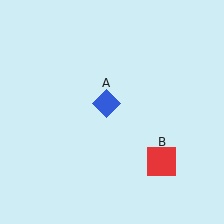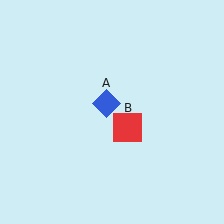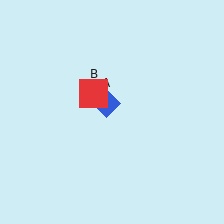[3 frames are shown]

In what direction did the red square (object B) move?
The red square (object B) moved up and to the left.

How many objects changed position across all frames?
1 object changed position: red square (object B).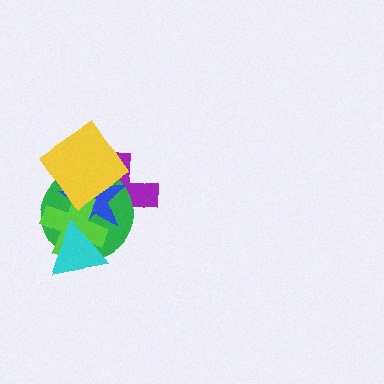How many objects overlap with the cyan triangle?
3 objects overlap with the cyan triangle.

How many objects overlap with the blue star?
5 objects overlap with the blue star.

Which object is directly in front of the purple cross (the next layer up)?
The green circle is directly in front of the purple cross.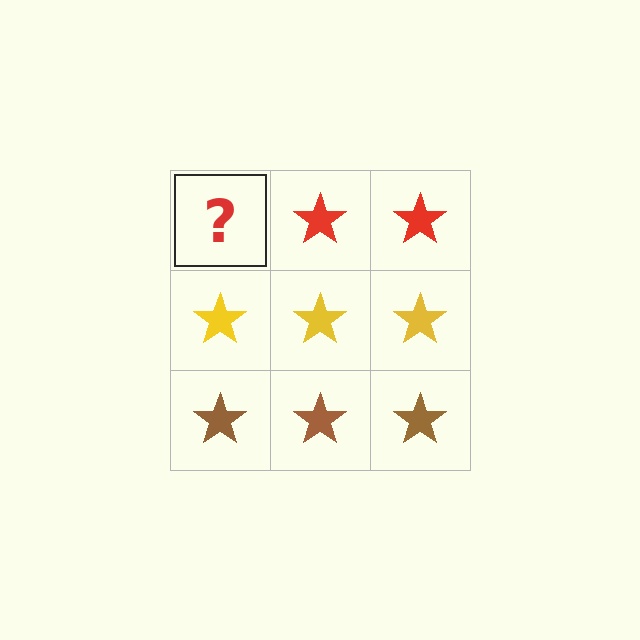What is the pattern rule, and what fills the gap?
The rule is that each row has a consistent color. The gap should be filled with a red star.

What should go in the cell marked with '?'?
The missing cell should contain a red star.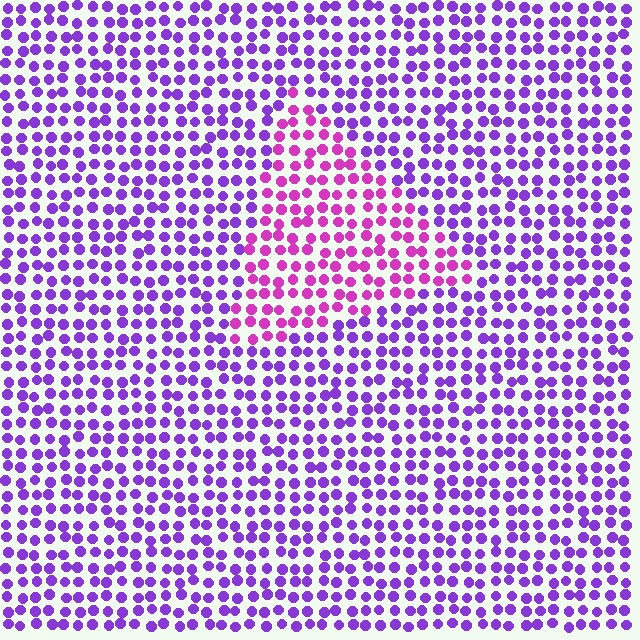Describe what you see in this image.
The image is filled with small purple elements in a uniform arrangement. A triangle-shaped region is visible where the elements are tinted to a slightly different hue, forming a subtle color boundary.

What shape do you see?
I see a triangle.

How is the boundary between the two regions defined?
The boundary is defined purely by a slight shift in hue (about 38 degrees). Spacing, size, and orientation are identical on both sides.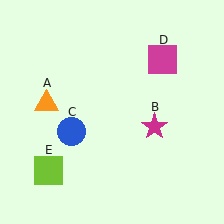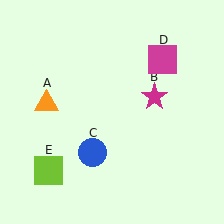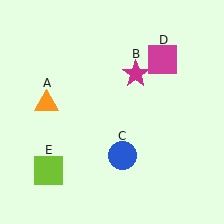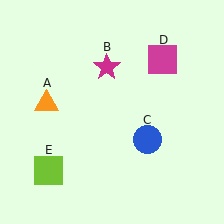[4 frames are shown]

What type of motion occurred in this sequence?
The magenta star (object B), blue circle (object C) rotated counterclockwise around the center of the scene.